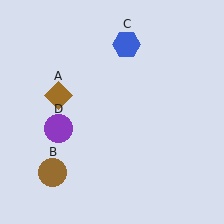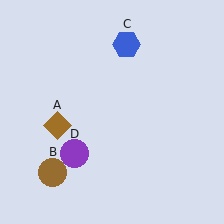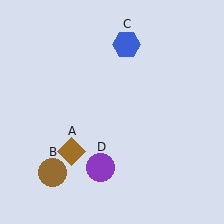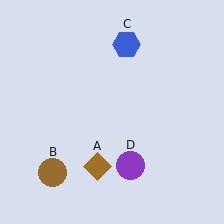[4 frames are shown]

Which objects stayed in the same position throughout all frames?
Brown circle (object B) and blue hexagon (object C) remained stationary.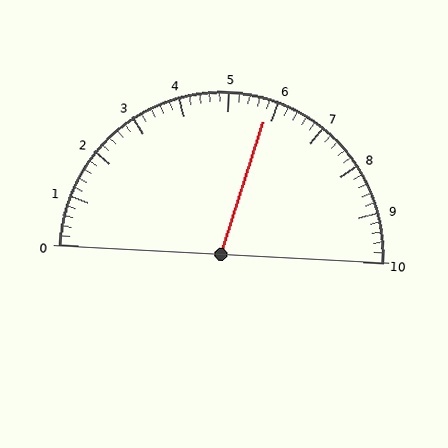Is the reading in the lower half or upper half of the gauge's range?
The reading is in the upper half of the range (0 to 10).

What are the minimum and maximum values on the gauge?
The gauge ranges from 0 to 10.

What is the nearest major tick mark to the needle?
The nearest major tick mark is 6.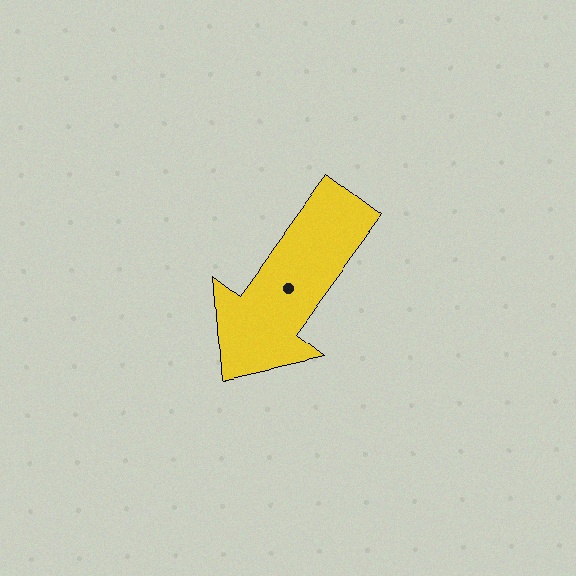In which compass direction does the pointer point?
Southwest.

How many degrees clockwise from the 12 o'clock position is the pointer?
Approximately 216 degrees.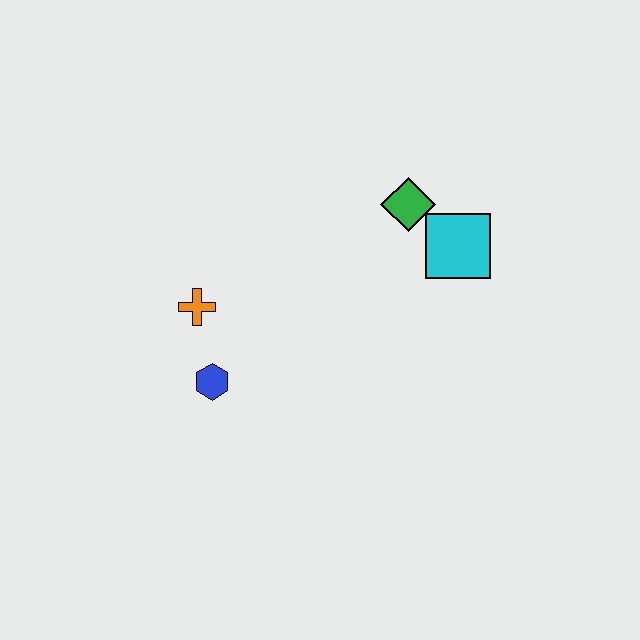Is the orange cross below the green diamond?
Yes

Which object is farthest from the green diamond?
The blue hexagon is farthest from the green diamond.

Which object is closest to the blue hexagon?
The orange cross is closest to the blue hexagon.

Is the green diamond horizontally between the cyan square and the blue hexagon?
Yes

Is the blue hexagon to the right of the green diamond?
No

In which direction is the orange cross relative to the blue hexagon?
The orange cross is above the blue hexagon.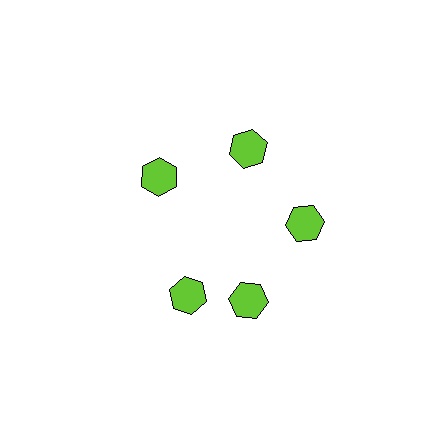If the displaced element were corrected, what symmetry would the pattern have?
It would have 5-fold rotational symmetry — the pattern would map onto itself every 72 degrees.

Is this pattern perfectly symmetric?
No. The 5 lime hexagons are arranged in a ring, but one element near the 8 o'clock position is rotated out of alignment along the ring, breaking the 5-fold rotational symmetry.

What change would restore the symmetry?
The symmetry would be restored by rotating it back into even spacing with its neighbors so that all 5 hexagons sit at equal angles and equal distance from the center.